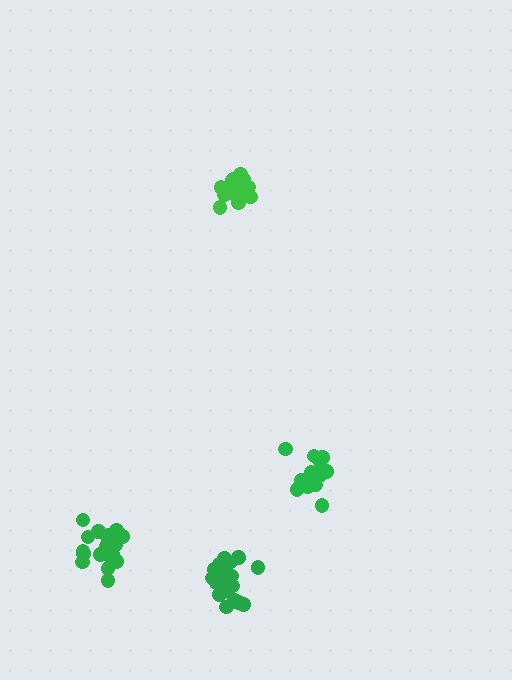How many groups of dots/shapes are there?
There are 4 groups.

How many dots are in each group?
Group 1: 19 dots, Group 2: 17 dots, Group 3: 19 dots, Group 4: 16 dots (71 total).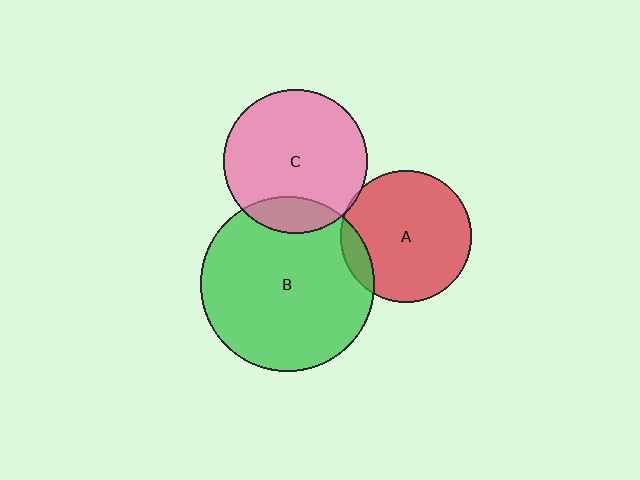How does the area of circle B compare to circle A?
Approximately 1.8 times.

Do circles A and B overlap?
Yes.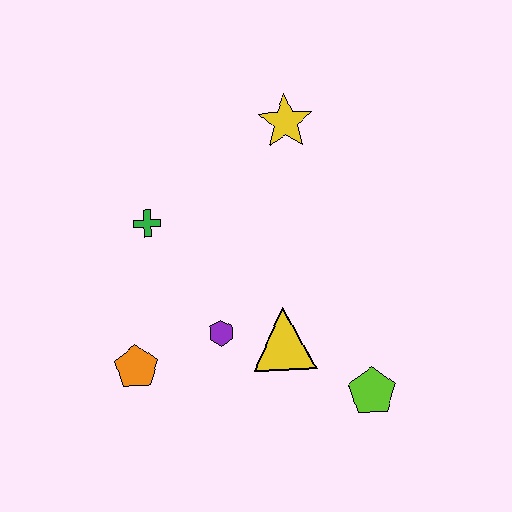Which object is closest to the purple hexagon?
The yellow triangle is closest to the purple hexagon.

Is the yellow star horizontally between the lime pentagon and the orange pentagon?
Yes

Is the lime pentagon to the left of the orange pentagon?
No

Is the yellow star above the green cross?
Yes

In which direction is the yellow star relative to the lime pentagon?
The yellow star is above the lime pentagon.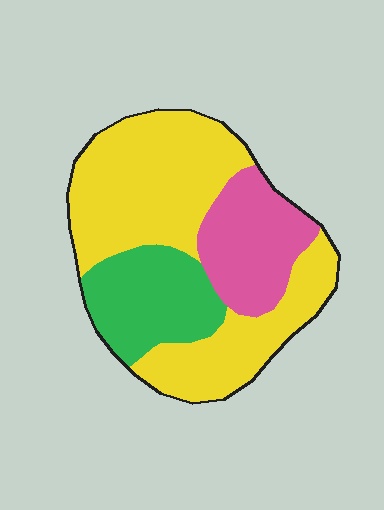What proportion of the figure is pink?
Pink covers about 20% of the figure.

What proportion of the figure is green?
Green covers about 20% of the figure.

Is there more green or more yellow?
Yellow.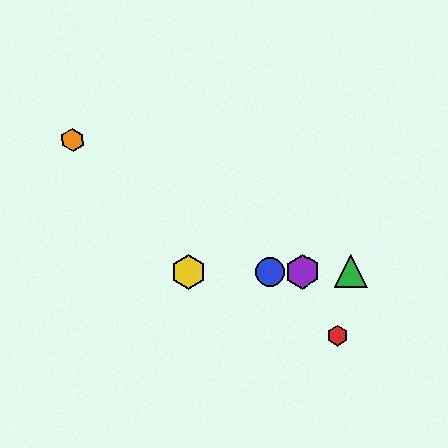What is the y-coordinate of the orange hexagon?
The orange hexagon is at y≈140.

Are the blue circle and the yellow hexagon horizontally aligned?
Yes, both are at y≈272.